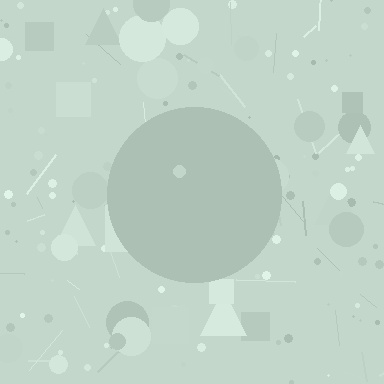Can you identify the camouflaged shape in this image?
The camouflaged shape is a circle.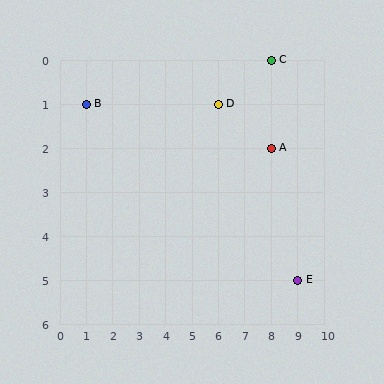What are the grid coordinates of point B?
Point B is at grid coordinates (1, 1).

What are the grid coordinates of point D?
Point D is at grid coordinates (6, 1).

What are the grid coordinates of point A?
Point A is at grid coordinates (8, 2).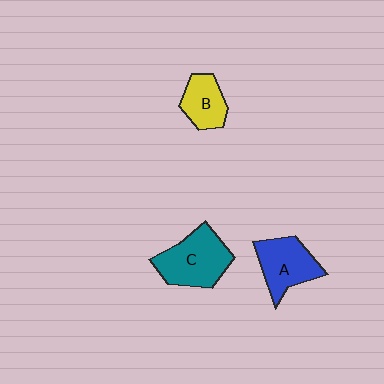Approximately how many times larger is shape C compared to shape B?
Approximately 1.6 times.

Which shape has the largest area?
Shape C (teal).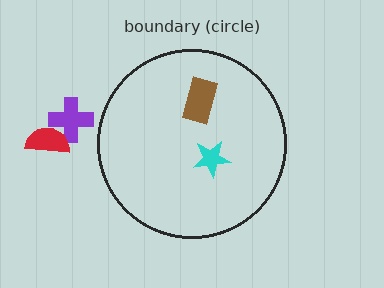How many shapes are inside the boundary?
2 inside, 2 outside.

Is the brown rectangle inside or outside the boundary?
Inside.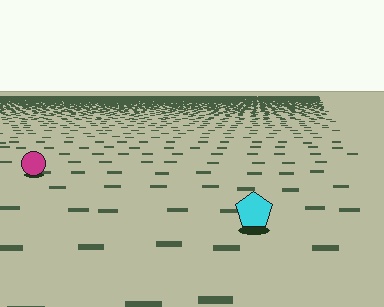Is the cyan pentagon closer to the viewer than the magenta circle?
Yes. The cyan pentagon is closer — you can tell from the texture gradient: the ground texture is coarser near it.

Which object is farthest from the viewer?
The magenta circle is farthest from the viewer. It appears smaller and the ground texture around it is denser.